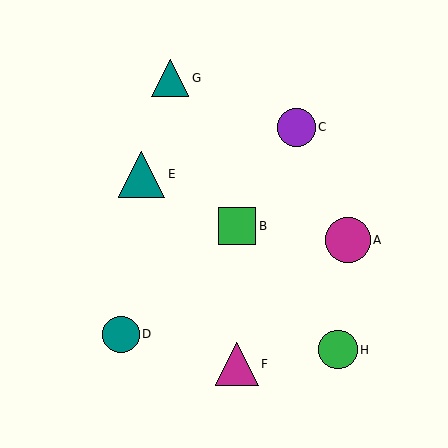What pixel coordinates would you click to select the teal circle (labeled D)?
Click at (121, 334) to select the teal circle D.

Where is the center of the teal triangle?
The center of the teal triangle is at (170, 78).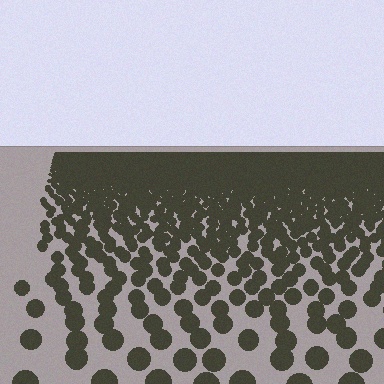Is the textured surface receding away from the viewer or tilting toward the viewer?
The surface is receding away from the viewer. Texture elements get smaller and denser toward the top.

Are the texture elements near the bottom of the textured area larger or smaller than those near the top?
Larger. Near the bottom, elements are closer to the viewer and appear at a bigger on-screen size.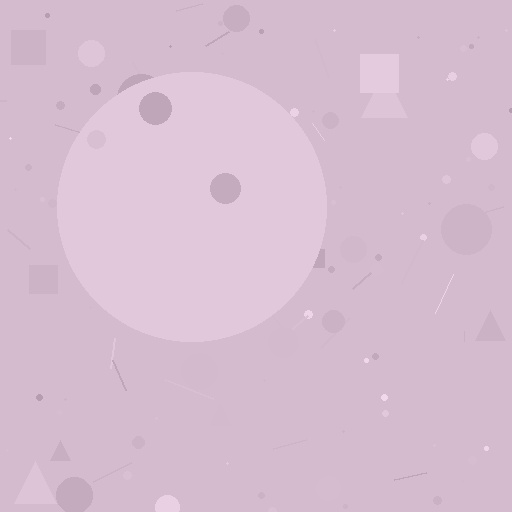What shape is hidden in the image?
A circle is hidden in the image.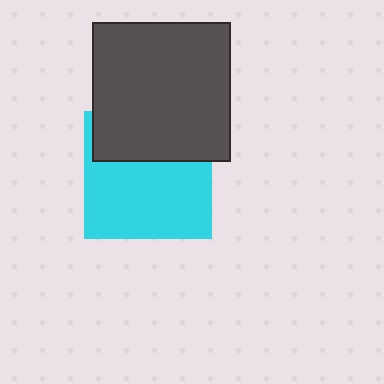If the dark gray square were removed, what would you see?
You would see the complete cyan square.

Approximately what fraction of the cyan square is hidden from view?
Roughly 37% of the cyan square is hidden behind the dark gray square.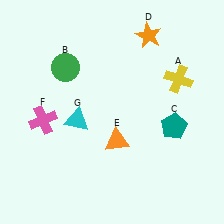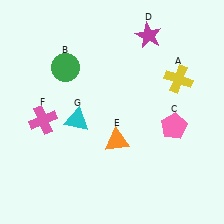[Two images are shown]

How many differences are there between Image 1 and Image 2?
There are 2 differences between the two images.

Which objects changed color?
C changed from teal to pink. D changed from orange to magenta.